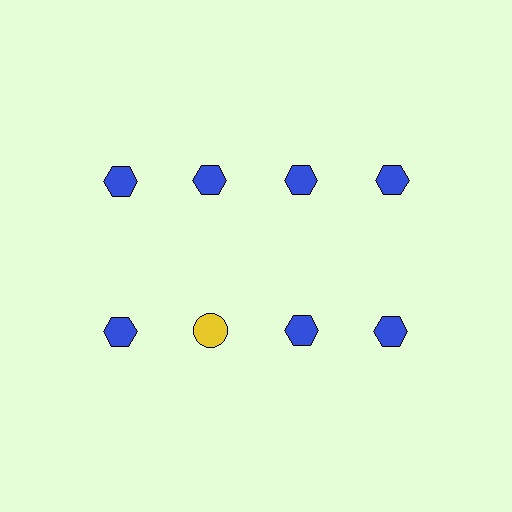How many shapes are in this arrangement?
There are 8 shapes arranged in a grid pattern.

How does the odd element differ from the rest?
It differs in both color (yellow instead of blue) and shape (circle instead of hexagon).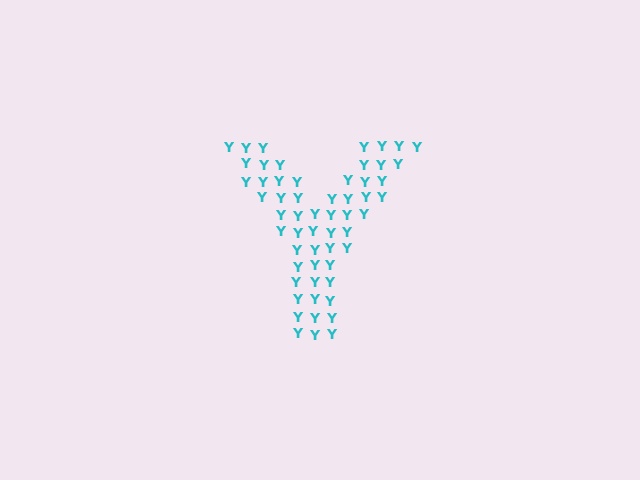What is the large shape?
The large shape is the letter Y.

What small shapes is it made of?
It is made of small letter Y's.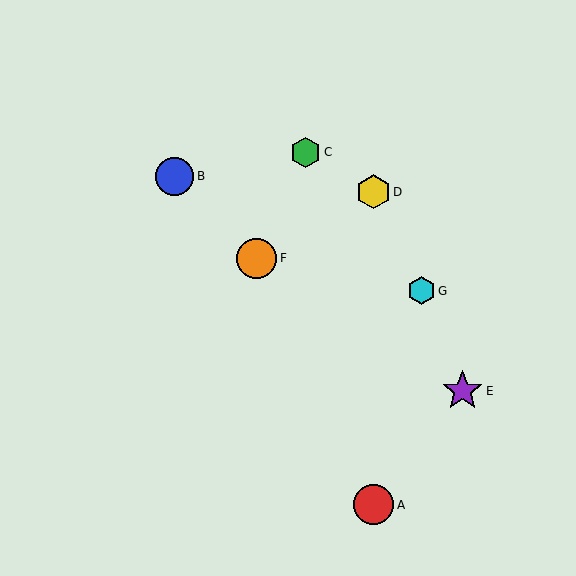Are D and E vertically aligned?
No, D is at x≈373 and E is at x≈462.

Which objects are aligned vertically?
Objects A, D are aligned vertically.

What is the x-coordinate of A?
Object A is at x≈373.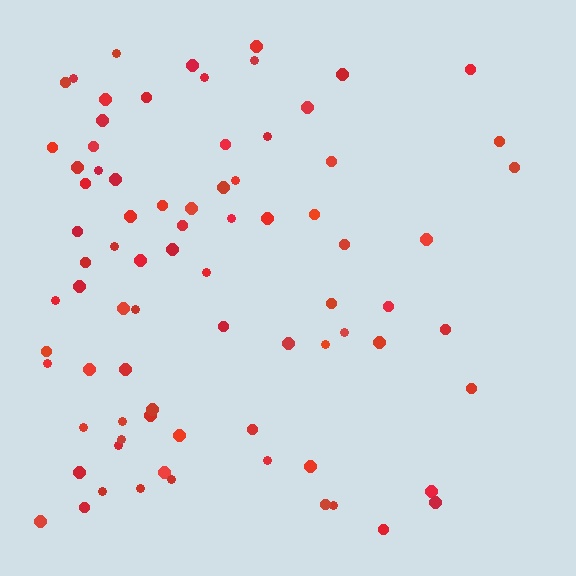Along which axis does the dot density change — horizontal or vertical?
Horizontal.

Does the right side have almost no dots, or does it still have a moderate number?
Still a moderate number, just noticeably fewer than the left.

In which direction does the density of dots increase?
From right to left, with the left side densest.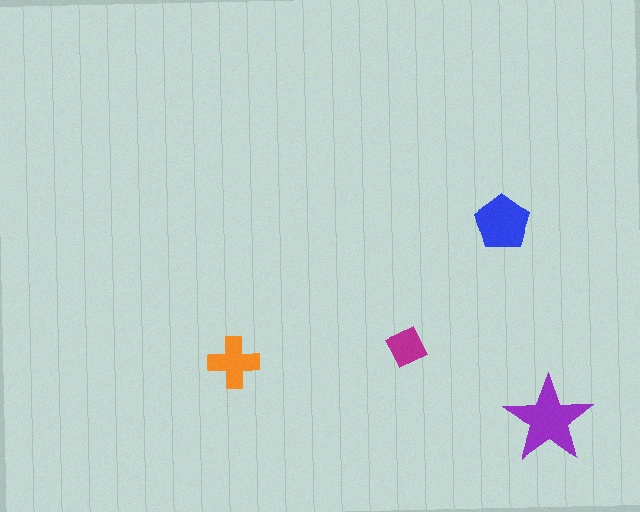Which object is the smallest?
The magenta square.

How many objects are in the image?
There are 4 objects in the image.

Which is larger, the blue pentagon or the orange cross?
The blue pentagon.